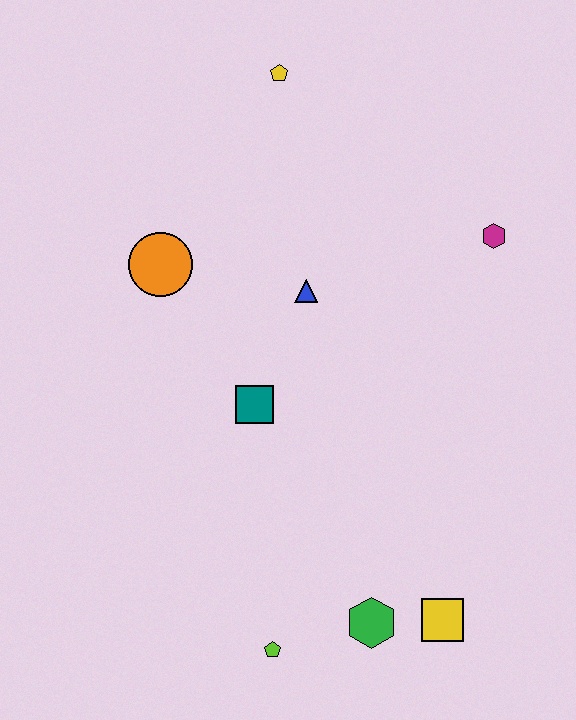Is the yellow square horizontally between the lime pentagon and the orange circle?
No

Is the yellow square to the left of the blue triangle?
No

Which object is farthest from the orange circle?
The yellow square is farthest from the orange circle.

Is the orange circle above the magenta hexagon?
No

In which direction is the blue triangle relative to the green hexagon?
The blue triangle is above the green hexagon.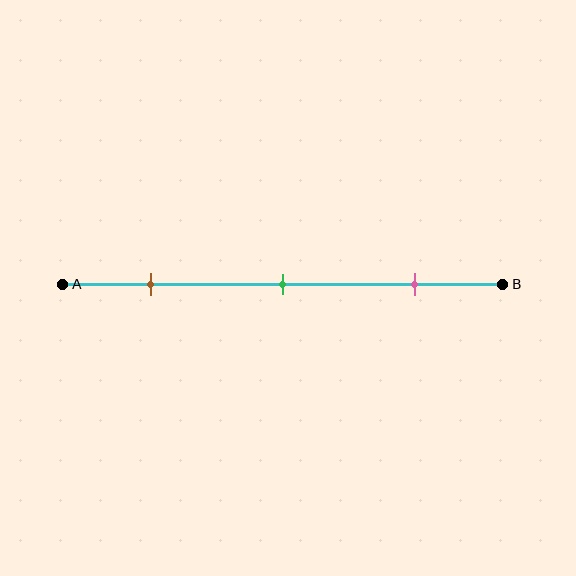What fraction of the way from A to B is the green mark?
The green mark is approximately 50% (0.5) of the way from A to B.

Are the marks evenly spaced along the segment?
Yes, the marks are approximately evenly spaced.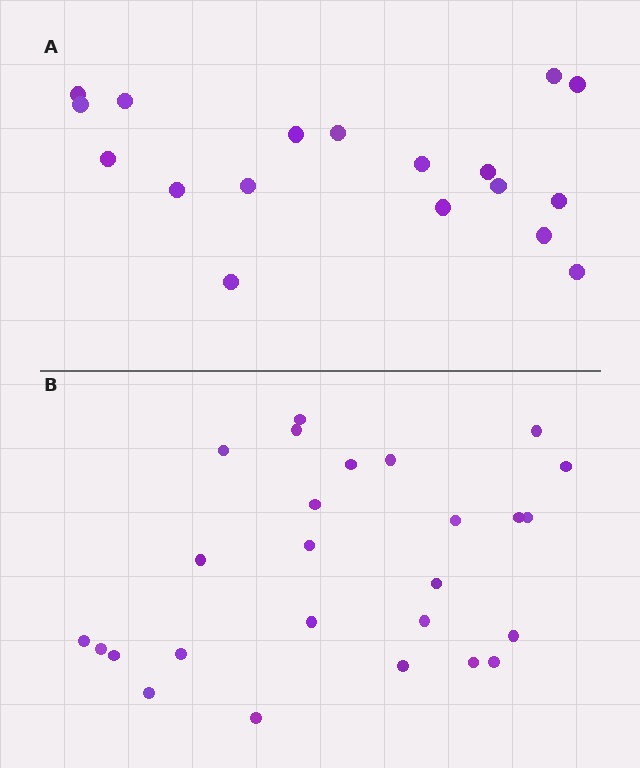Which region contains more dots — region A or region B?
Region B (the bottom region) has more dots.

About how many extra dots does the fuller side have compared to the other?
Region B has roughly 8 or so more dots than region A.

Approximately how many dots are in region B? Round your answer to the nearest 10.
About 30 dots. (The exact count is 26, which rounds to 30.)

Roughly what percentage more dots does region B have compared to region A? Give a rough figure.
About 45% more.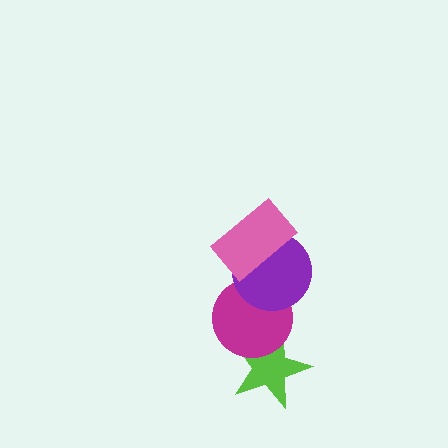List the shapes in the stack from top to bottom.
From top to bottom: the pink rectangle, the purple circle, the magenta circle, the lime star.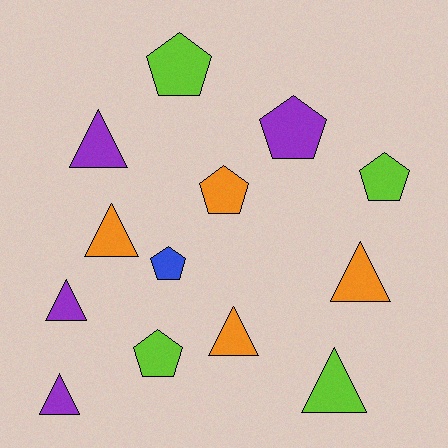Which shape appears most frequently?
Triangle, with 7 objects.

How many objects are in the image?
There are 13 objects.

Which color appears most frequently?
Purple, with 4 objects.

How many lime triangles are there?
There is 1 lime triangle.